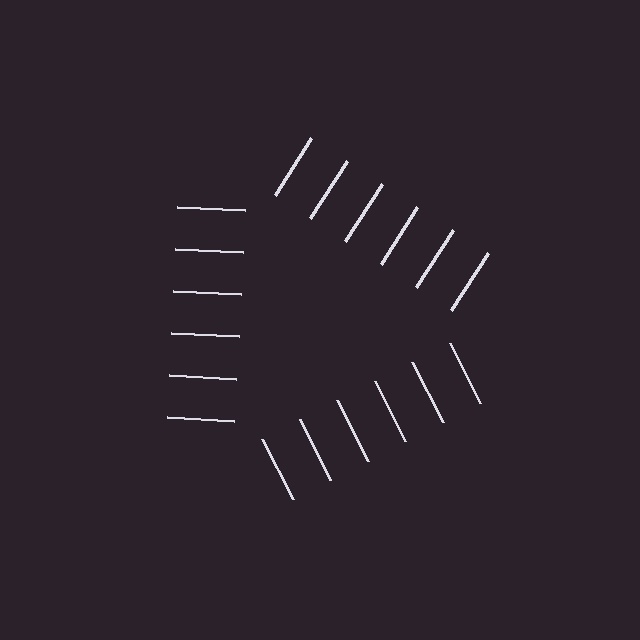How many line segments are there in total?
18 — 6 along each of the 3 edges.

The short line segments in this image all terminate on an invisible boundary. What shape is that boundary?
An illusory triangle — the line segments terminate on its edges but no continuous stroke is drawn.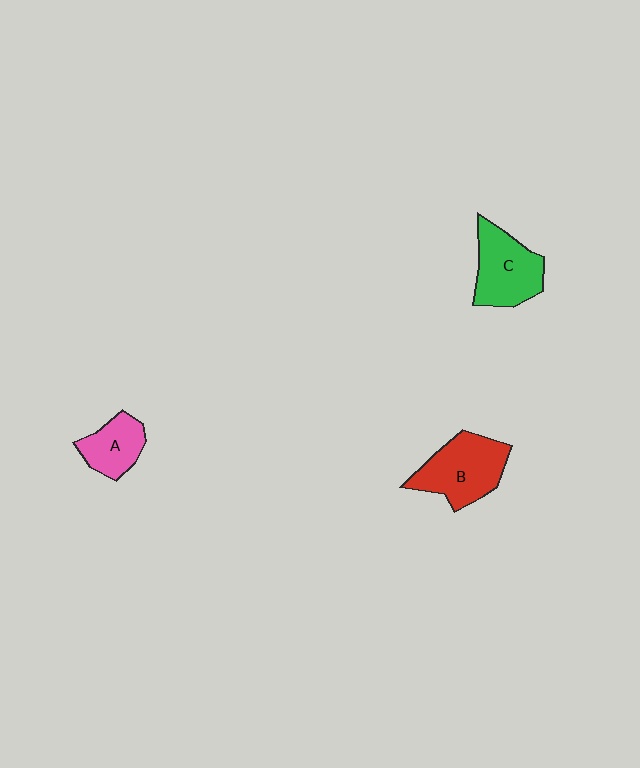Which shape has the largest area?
Shape B (red).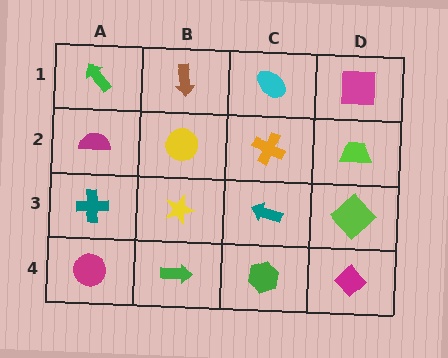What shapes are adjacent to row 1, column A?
A magenta semicircle (row 2, column A), a brown arrow (row 1, column B).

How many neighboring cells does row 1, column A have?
2.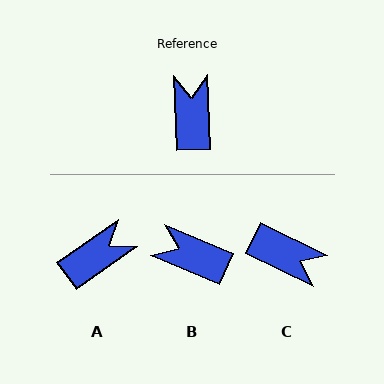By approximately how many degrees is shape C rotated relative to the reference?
Approximately 118 degrees clockwise.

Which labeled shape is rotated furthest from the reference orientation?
C, about 118 degrees away.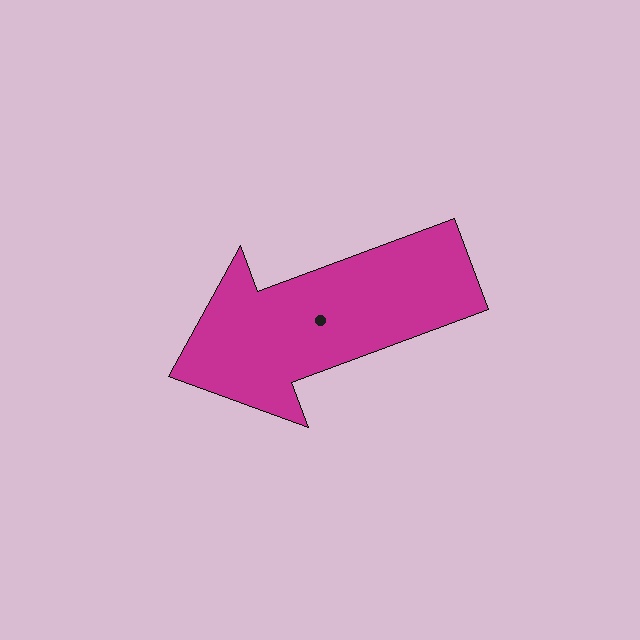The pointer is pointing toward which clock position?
Roughly 8 o'clock.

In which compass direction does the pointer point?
West.